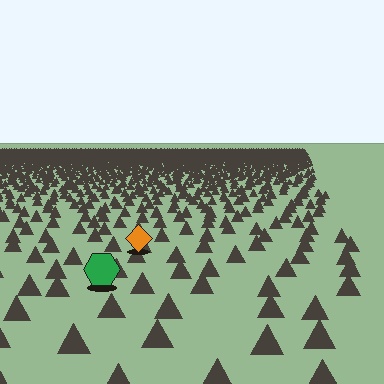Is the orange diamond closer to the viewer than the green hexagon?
No. The green hexagon is closer — you can tell from the texture gradient: the ground texture is coarser near it.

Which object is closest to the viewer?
The green hexagon is closest. The texture marks near it are larger and more spread out.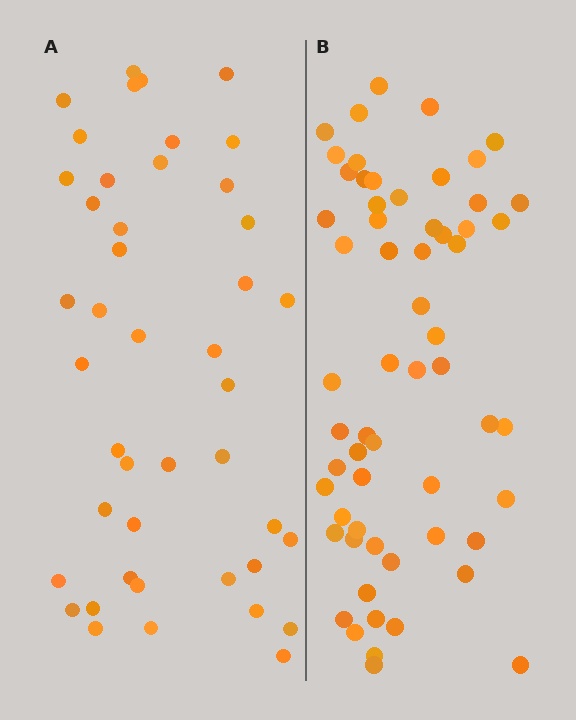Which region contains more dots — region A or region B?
Region B (the right region) has more dots.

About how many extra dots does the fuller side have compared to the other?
Region B has approximately 15 more dots than region A.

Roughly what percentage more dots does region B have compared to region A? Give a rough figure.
About 35% more.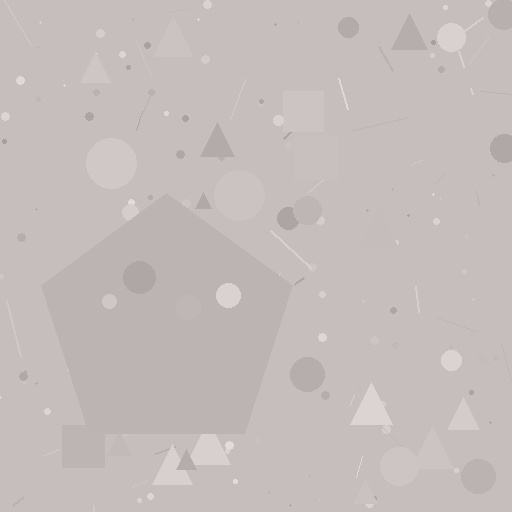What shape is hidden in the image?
A pentagon is hidden in the image.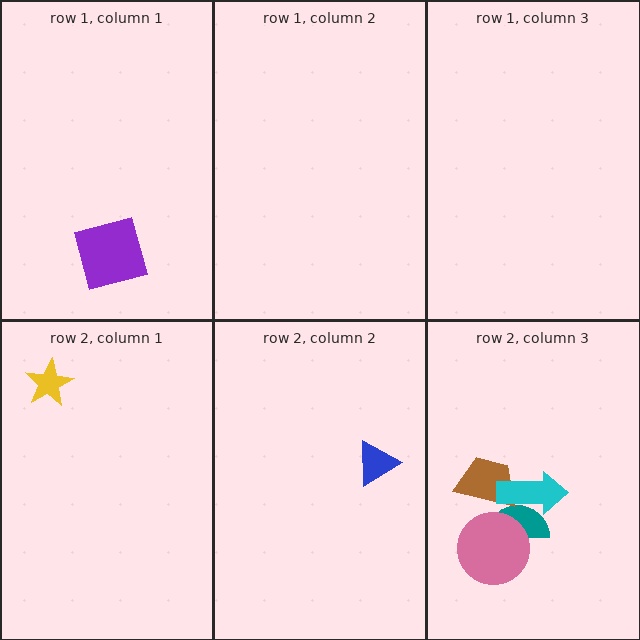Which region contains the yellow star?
The row 2, column 1 region.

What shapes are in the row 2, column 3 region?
The teal semicircle, the pink circle, the brown trapezoid, the cyan arrow.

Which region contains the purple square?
The row 1, column 1 region.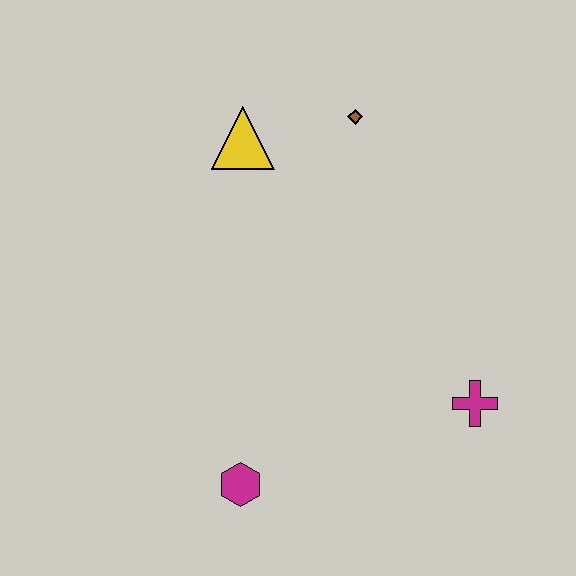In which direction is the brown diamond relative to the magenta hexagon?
The brown diamond is above the magenta hexagon.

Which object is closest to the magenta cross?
The magenta hexagon is closest to the magenta cross.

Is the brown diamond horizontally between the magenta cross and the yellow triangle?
Yes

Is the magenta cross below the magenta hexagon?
No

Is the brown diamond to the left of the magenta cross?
Yes